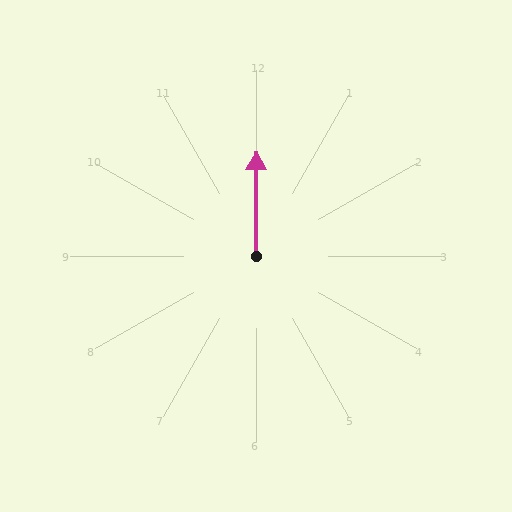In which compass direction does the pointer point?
North.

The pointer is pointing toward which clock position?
Roughly 12 o'clock.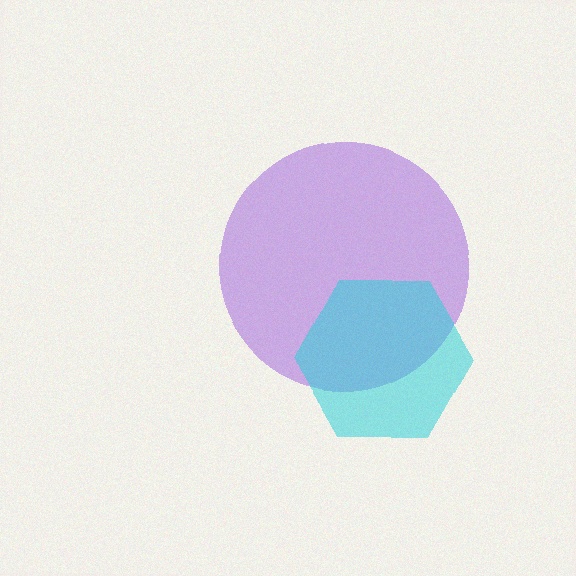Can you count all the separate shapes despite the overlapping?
Yes, there are 2 separate shapes.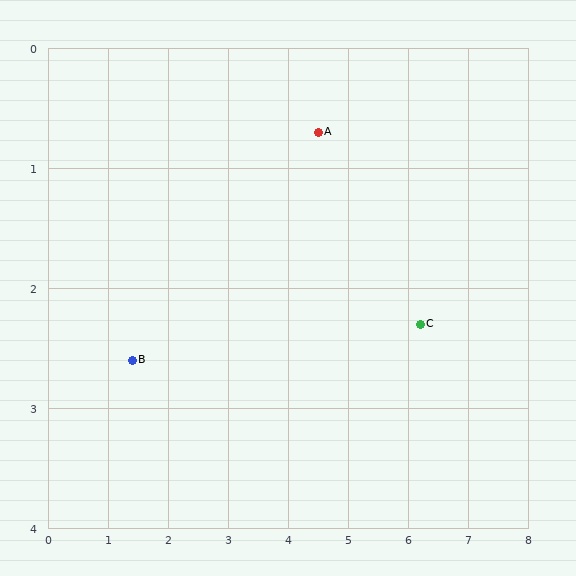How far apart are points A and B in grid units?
Points A and B are about 3.6 grid units apart.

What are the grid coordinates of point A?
Point A is at approximately (4.5, 0.7).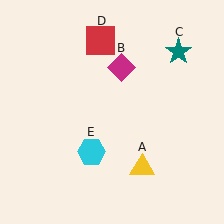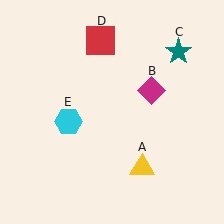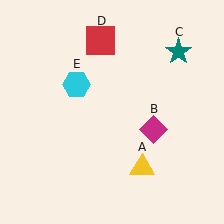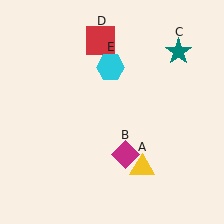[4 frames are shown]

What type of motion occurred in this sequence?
The magenta diamond (object B), cyan hexagon (object E) rotated clockwise around the center of the scene.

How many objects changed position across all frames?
2 objects changed position: magenta diamond (object B), cyan hexagon (object E).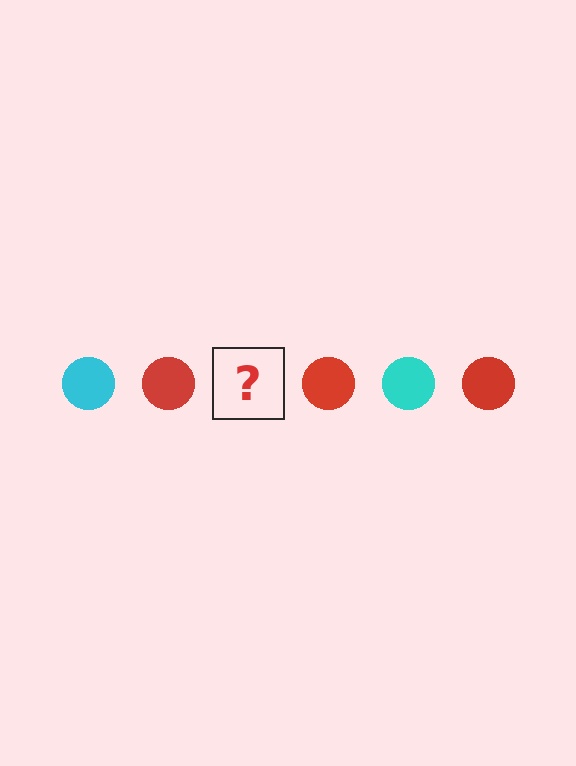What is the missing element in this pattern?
The missing element is a cyan circle.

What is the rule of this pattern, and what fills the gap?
The rule is that the pattern cycles through cyan, red circles. The gap should be filled with a cyan circle.